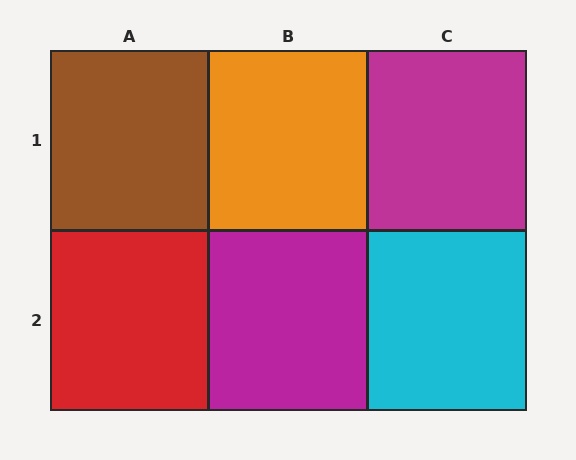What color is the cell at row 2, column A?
Red.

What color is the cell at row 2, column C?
Cyan.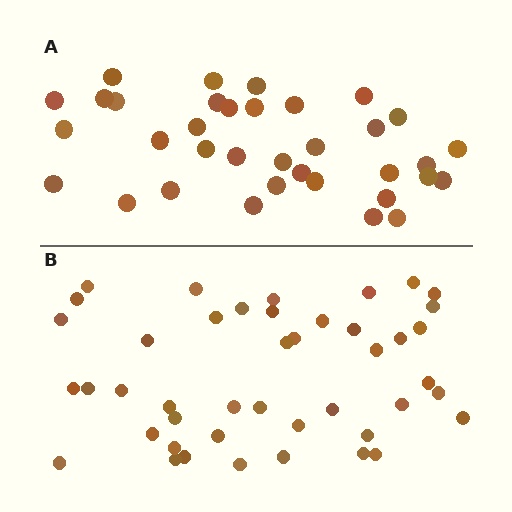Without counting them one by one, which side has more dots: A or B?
Region B (the bottom region) has more dots.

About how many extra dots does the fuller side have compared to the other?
Region B has roughly 8 or so more dots than region A.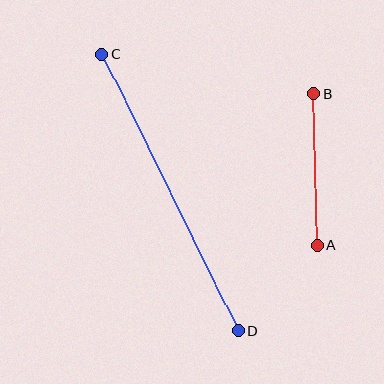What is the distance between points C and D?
The distance is approximately 307 pixels.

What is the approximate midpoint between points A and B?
The midpoint is at approximately (315, 170) pixels.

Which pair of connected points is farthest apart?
Points C and D are farthest apart.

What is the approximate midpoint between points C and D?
The midpoint is at approximately (170, 193) pixels.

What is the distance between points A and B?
The distance is approximately 152 pixels.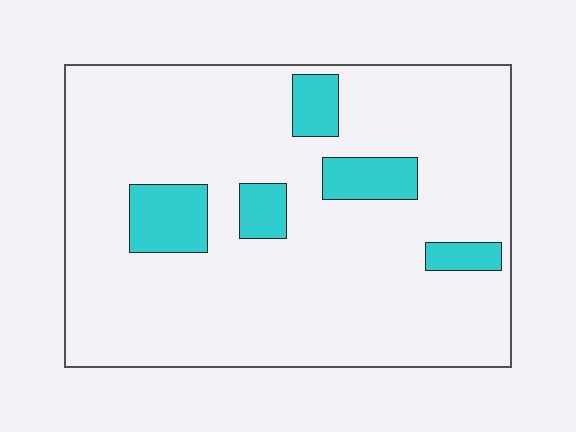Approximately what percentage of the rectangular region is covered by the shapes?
Approximately 15%.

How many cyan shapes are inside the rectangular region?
5.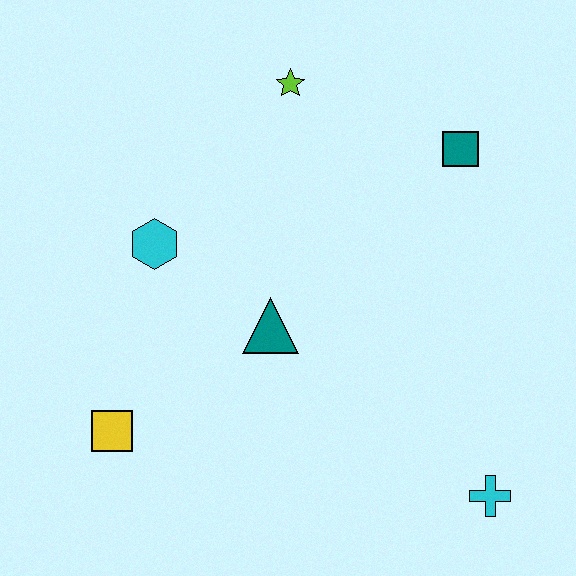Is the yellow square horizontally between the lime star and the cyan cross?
No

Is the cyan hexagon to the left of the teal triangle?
Yes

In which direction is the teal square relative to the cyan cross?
The teal square is above the cyan cross.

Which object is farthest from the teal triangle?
The cyan cross is farthest from the teal triangle.